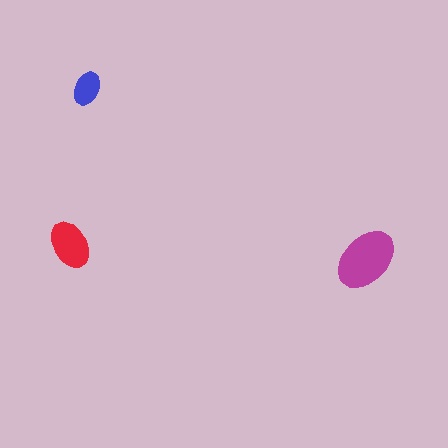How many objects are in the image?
There are 3 objects in the image.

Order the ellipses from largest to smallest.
the magenta one, the red one, the blue one.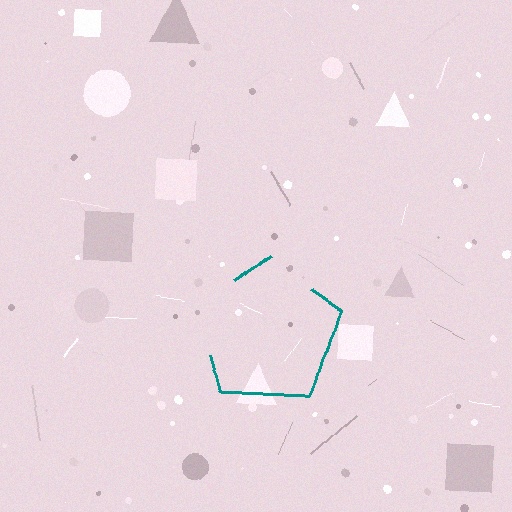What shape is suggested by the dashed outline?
The dashed outline suggests a pentagon.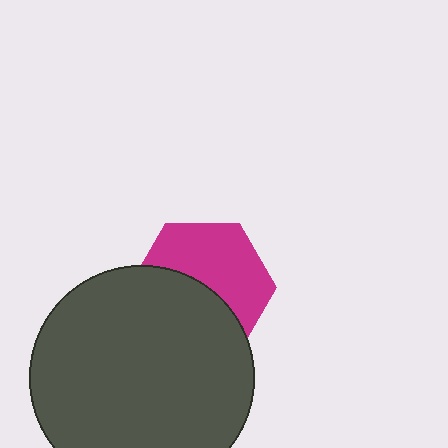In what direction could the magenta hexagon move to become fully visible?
The magenta hexagon could move up. That would shift it out from behind the dark gray circle entirely.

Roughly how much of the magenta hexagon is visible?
About half of it is visible (roughly 52%).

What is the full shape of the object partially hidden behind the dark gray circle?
The partially hidden object is a magenta hexagon.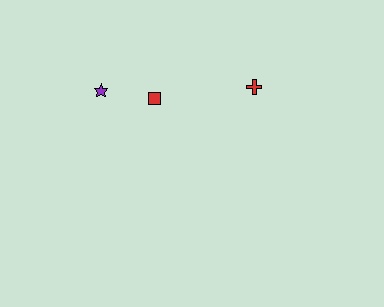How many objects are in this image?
There are 3 objects.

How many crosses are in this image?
There is 1 cross.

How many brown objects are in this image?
There are no brown objects.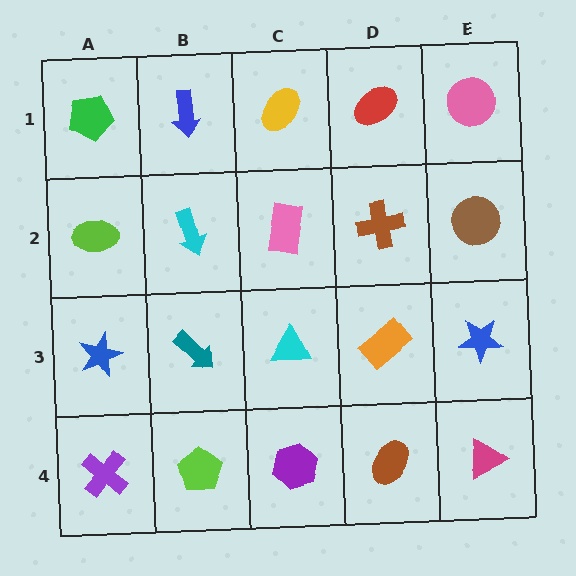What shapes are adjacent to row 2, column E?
A pink circle (row 1, column E), a blue star (row 3, column E), a brown cross (row 2, column D).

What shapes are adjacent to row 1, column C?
A pink rectangle (row 2, column C), a blue arrow (row 1, column B), a red ellipse (row 1, column D).